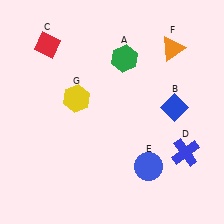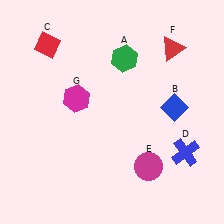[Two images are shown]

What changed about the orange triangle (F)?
In Image 1, F is orange. In Image 2, it changed to red.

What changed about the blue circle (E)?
In Image 1, E is blue. In Image 2, it changed to magenta.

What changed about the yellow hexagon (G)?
In Image 1, G is yellow. In Image 2, it changed to magenta.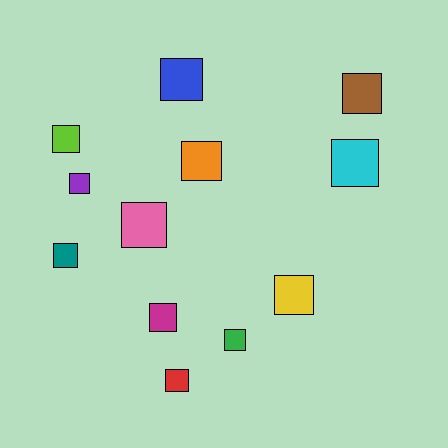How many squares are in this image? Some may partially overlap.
There are 12 squares.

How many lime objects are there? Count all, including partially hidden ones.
There is 1 lime object.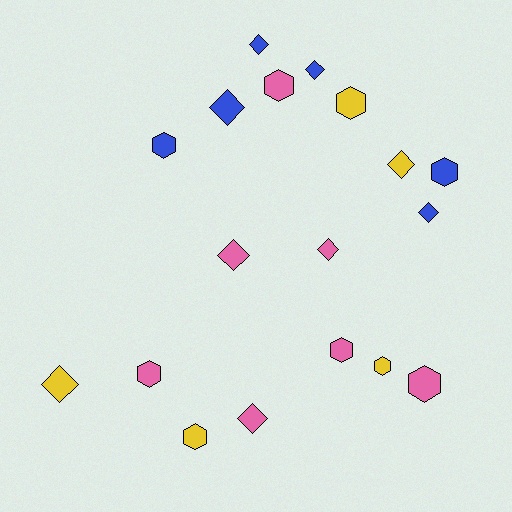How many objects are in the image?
There are 18 objects.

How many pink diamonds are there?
There are 3 pink diamonds.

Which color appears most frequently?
Pink, with 7 objects.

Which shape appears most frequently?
Hexagon, with 9 objects.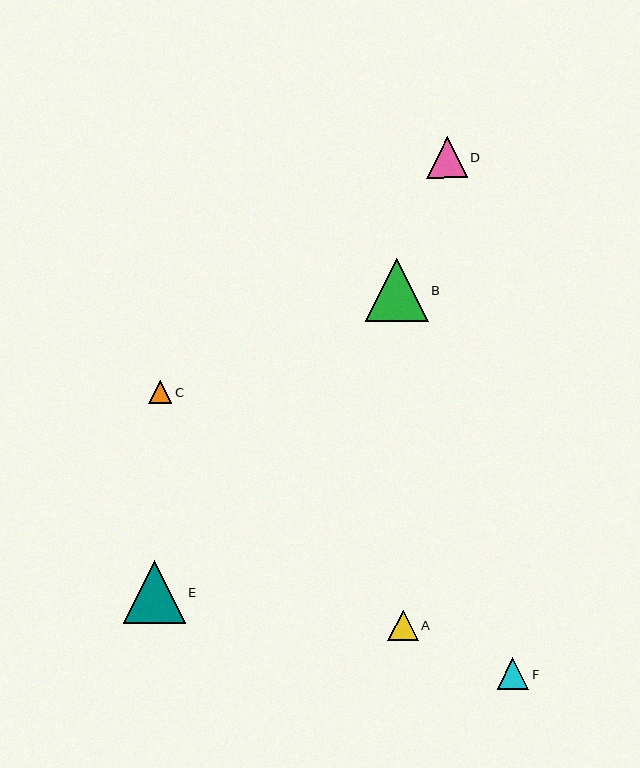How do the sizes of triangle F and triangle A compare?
Triangle F and triangle A are approximately the same size.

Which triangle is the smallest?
Triangle C is the smallest with a size of approximately 23 pixels.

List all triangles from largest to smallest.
From largest to smallest: B, E, D, F, A, C.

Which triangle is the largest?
Triangle B is the largest with a size of approximately 63 pixels.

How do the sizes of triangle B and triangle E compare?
Triangle B and triangle E are approximately the same size.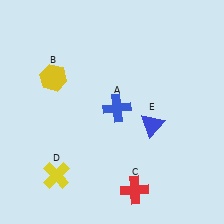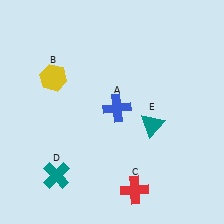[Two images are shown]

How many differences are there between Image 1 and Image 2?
There are 2 differences between the two images.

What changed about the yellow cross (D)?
In Image 1, D is yellow. In Image 2, it changed to teal.